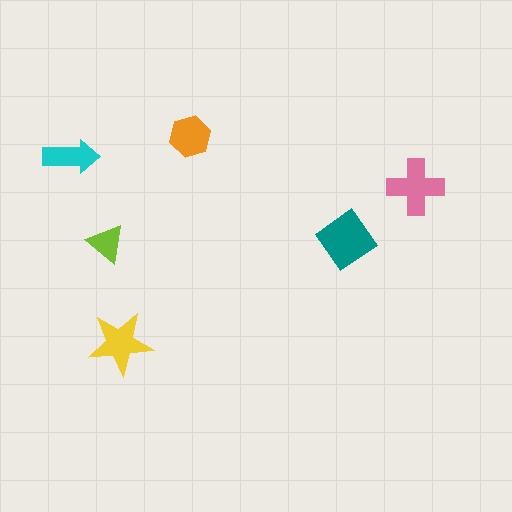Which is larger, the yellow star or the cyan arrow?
The yellow star.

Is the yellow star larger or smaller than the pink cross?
Smaller.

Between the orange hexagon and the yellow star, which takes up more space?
The yellow star.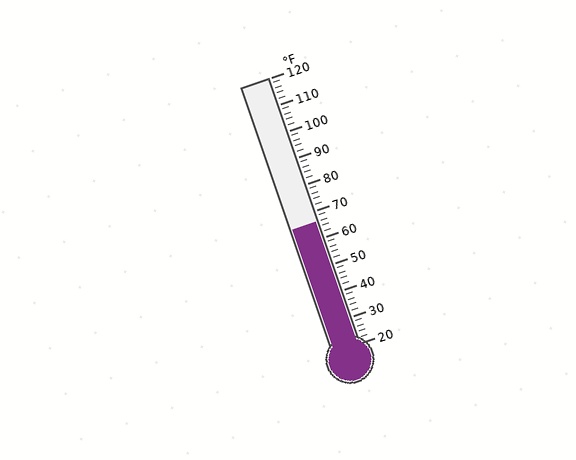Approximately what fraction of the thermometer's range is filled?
The thermometer is filled to approximately 45% of its range.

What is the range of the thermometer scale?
The thermometer scale ranges from 20°F to 120°F.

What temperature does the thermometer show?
The thermometer shows approximately 66°F.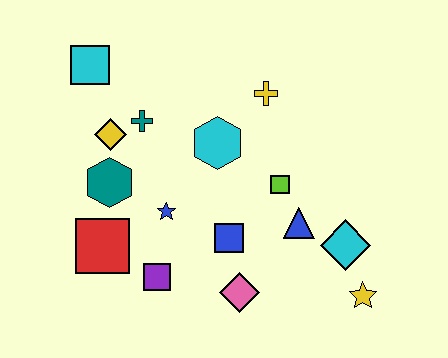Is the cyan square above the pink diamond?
Yes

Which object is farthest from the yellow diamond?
The yellow star is farthest from the yellow diamond.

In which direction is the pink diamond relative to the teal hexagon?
The pink diamond is to the right of the teal hexagon.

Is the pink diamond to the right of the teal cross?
Yes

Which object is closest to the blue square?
The pink diamond is closest to the blue square.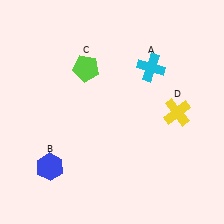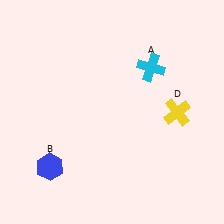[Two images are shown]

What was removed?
The lime pentagon (C) was removed in Image 2.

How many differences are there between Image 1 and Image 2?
There is 1 difference between the two images.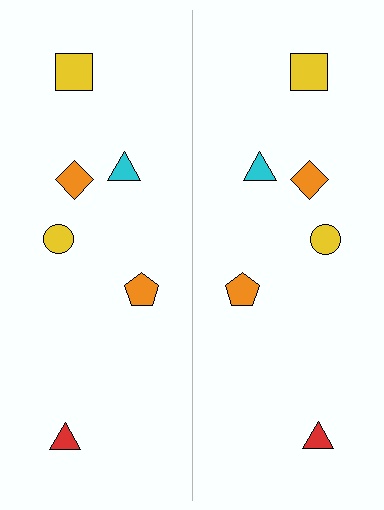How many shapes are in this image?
There are 12 shapes in this image.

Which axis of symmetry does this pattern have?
The pattern has a vertical axis of symmetry running through the center of the image.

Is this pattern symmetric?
Yes, this pattern has bilateral (reflection) symmetry.